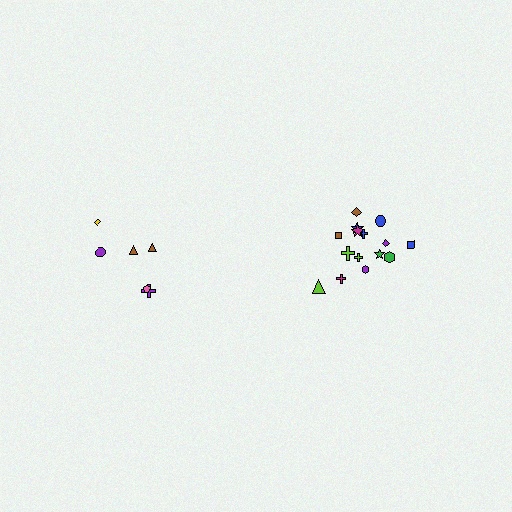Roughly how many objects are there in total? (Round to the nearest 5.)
Roughly 20 objects in total.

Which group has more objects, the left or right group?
The right group.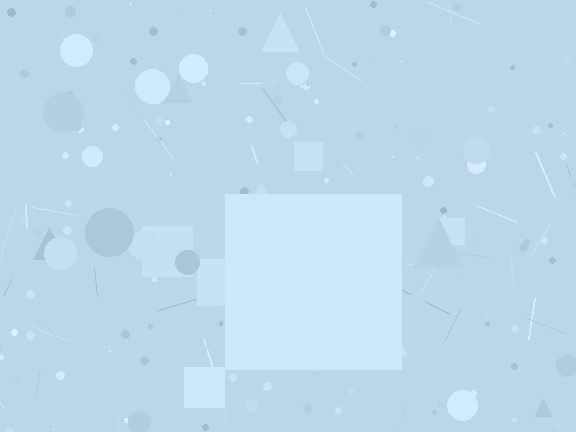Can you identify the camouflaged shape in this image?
The camouflaged shape is a square.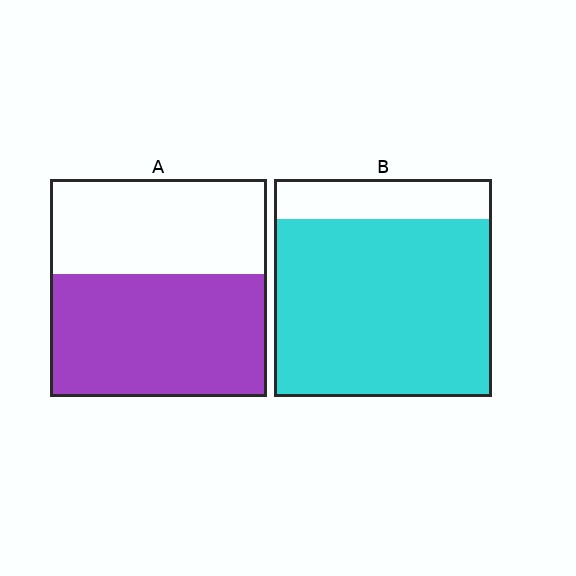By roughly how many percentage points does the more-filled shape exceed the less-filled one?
By roughly 25 percentage points (B over A).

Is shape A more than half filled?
Yes.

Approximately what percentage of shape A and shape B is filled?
A is approximately 55% and B is approximately 80%.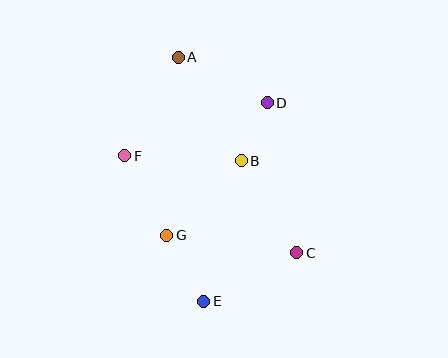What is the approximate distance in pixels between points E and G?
The distance between E and G is approximately 76 pixels.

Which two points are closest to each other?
Points B and D are closest to each other.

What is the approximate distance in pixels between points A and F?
The distance between A and F is approximately 112 pixels.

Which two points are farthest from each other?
Points A and E are farthest from each other.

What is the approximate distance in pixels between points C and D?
The distance between C and D is approximately 153 pixels.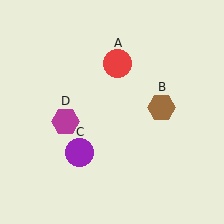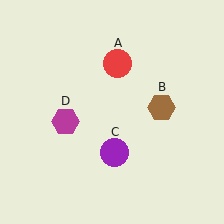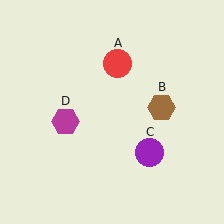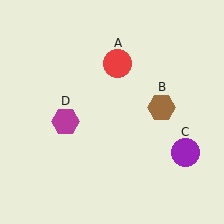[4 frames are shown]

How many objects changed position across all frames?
1 object changed position: purple circle (object C).